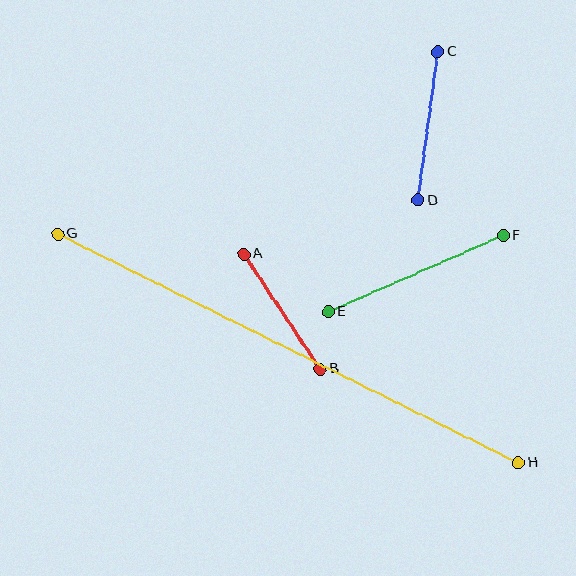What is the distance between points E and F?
The distance is approximately 191 pixels.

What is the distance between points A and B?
The distance is approximately 138 pixels.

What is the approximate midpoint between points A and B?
The midpoint is at approximately (282, 312) pixels.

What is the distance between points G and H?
The distance is approximately 514 pixels.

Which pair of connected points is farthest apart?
Points G and H are farthest apart.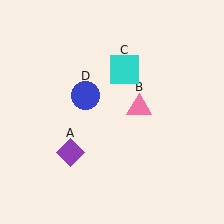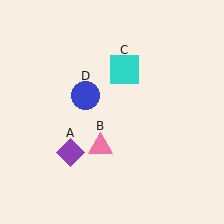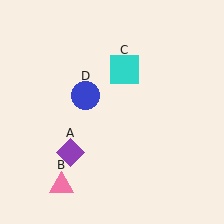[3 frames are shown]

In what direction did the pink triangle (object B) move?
The pink triangle (object B) moved down and to the left.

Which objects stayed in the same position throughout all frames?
Purple diamond (object A) and cyan square (object C) and blue circle (object D) remained stationary.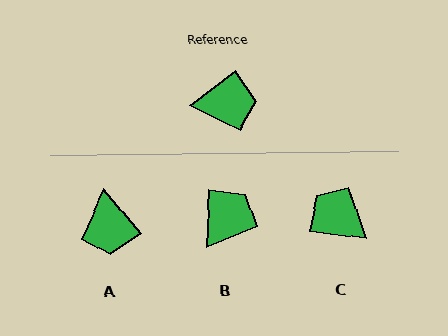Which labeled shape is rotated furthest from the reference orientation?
C, about 134 degrees away.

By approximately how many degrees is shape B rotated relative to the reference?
Approximately 48 degrees counter-clockwise.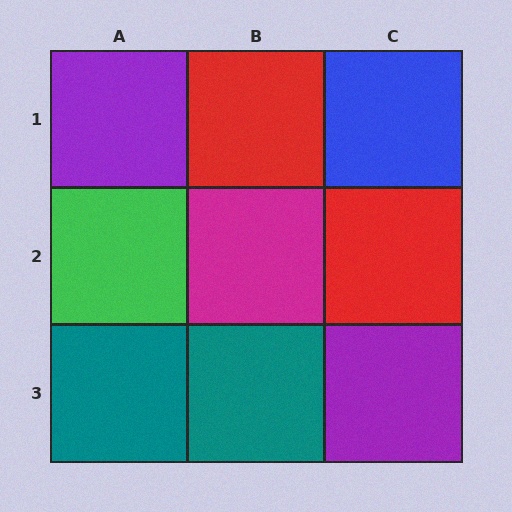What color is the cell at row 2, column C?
Red.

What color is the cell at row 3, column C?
Purple.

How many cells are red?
2 cells are red.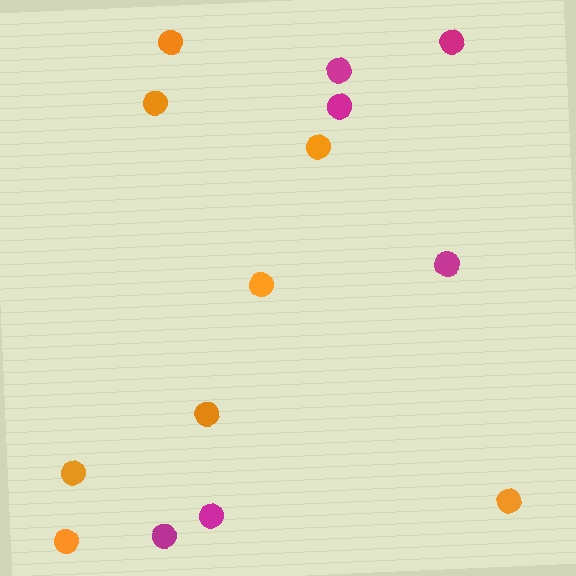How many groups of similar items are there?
There are 2 groups: one group of magenta circles (6) and one group of orange circles (8).